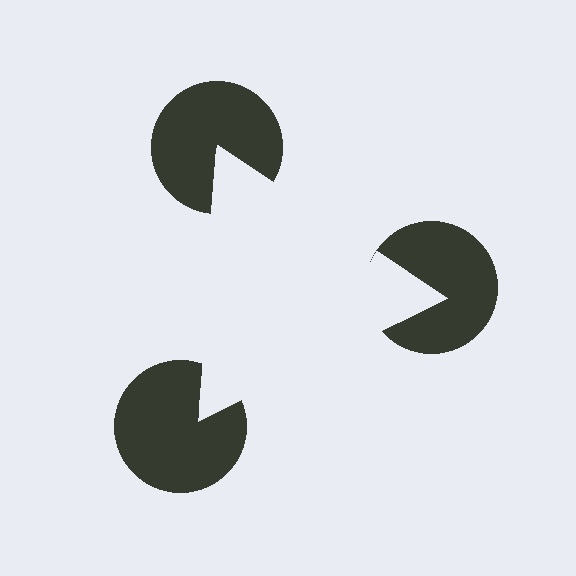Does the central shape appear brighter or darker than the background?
It typically appears slightly brighter than the background, even though no actual brightness change is drawn.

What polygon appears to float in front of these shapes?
An illusory triangle — its edges are inferred from the aligned wedge cuts in the pac-man discs, not physically drawn.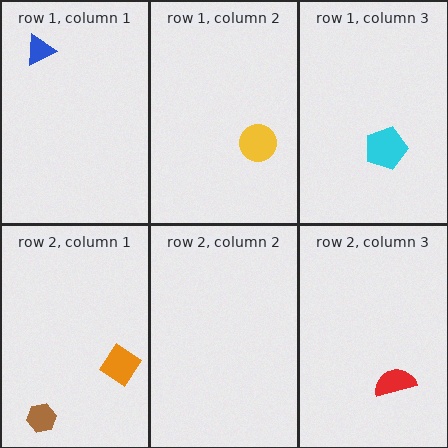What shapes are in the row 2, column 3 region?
The red semicircle.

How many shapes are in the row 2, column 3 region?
1.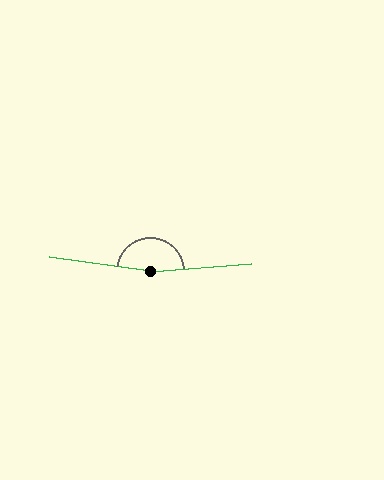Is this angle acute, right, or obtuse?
It is obtuse.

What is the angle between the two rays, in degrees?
Approximately 167 degrees.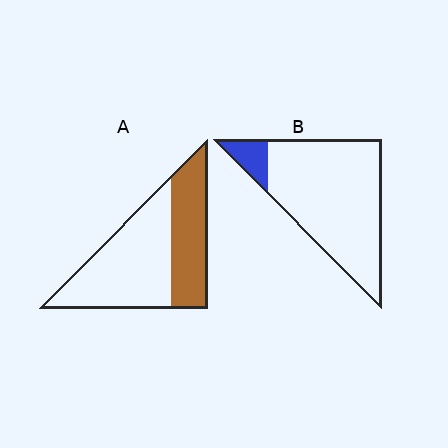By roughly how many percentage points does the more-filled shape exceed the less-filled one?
By roughly 30 percentage points (A over B).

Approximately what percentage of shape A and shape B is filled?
A is approximately 40% and B is approximately 10%.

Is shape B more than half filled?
No.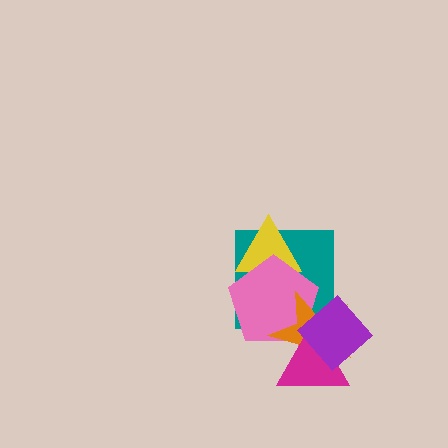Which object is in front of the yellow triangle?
The pink pentagon is in front of the yellow triangle.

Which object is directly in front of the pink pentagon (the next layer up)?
The orange star is directly in front of the pink pentagon.